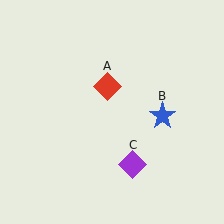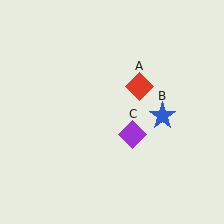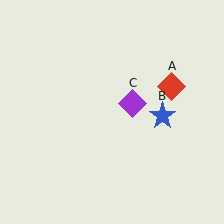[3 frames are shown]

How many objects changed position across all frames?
2 objects changed position: red diamond (object A), purple diamond (object C).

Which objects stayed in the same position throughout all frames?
Blue star (object B) remained stationary.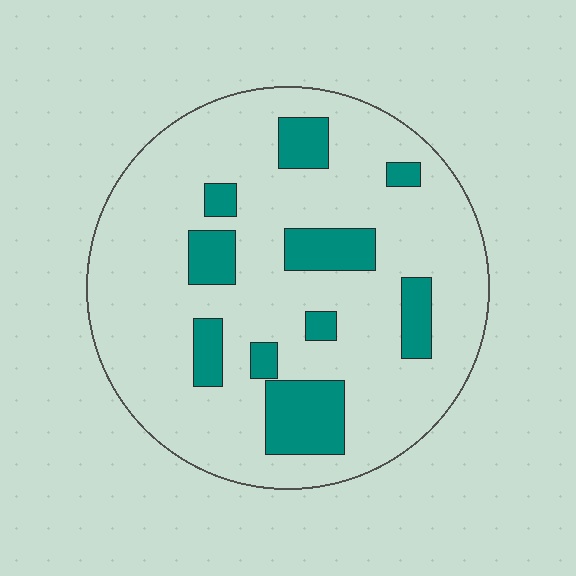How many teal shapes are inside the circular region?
10.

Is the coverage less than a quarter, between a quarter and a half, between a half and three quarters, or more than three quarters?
Less than a quarter.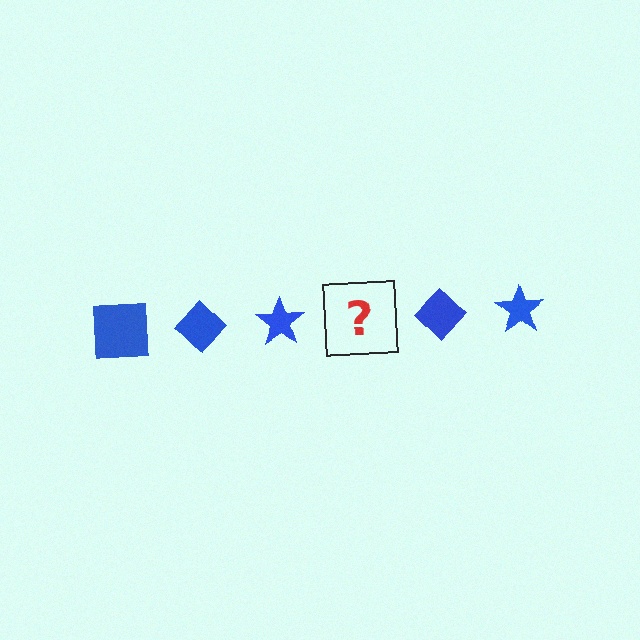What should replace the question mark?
The question mark should be replaced with a blue square.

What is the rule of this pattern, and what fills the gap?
The rule is that the pattern cycles through square, diamond, star shapes in blue. The gap should be filled with a blue square.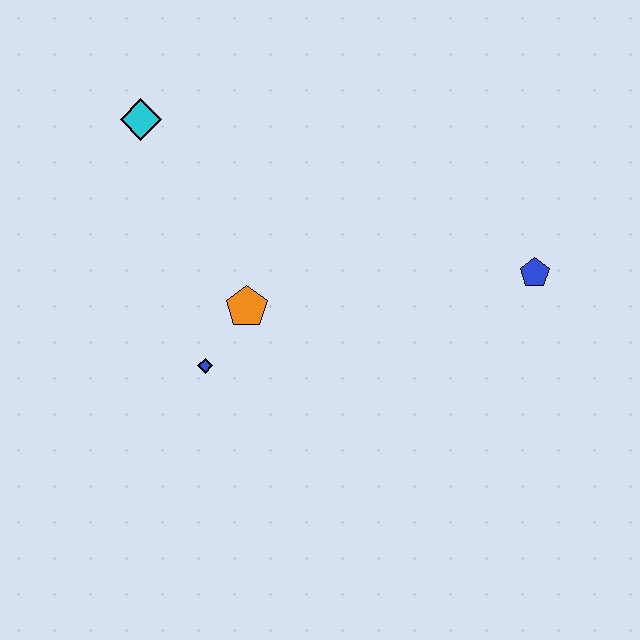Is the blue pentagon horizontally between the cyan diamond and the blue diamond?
No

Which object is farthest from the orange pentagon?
The blue pentagon is farthest from the orange pentagon.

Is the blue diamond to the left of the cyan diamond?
No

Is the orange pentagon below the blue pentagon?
Yes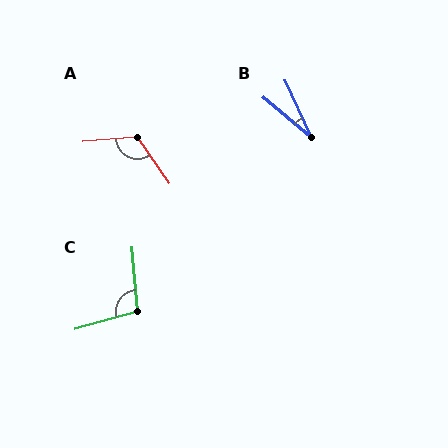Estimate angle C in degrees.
Approximately 101 degrees.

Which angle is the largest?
A, at approximately 120 degrees.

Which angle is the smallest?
B, at approximately 25 degrees.